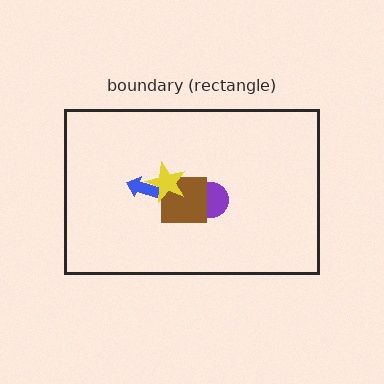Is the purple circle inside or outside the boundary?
Inside.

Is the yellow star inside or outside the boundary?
Inside.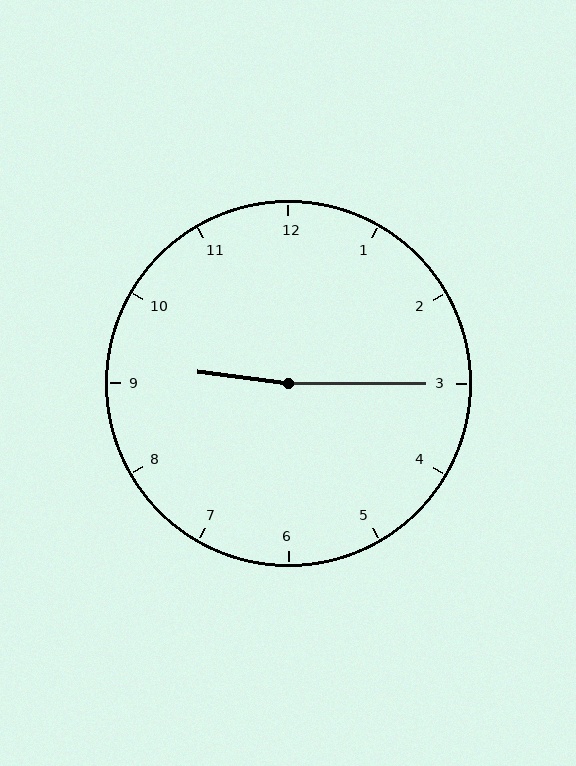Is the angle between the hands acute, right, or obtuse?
It is obtuse.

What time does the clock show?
9:15.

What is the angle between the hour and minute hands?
Approximately 172 degrees.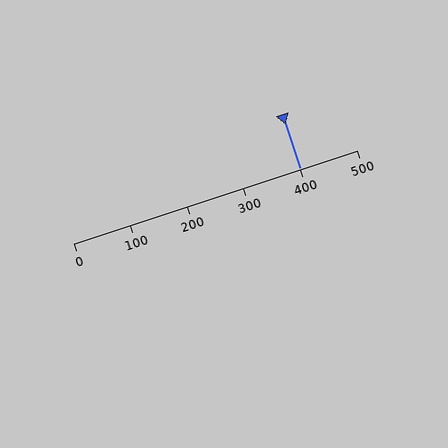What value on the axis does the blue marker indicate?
The marker indicates approximately 400.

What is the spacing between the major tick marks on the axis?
The major ticks are spaced 100 apart.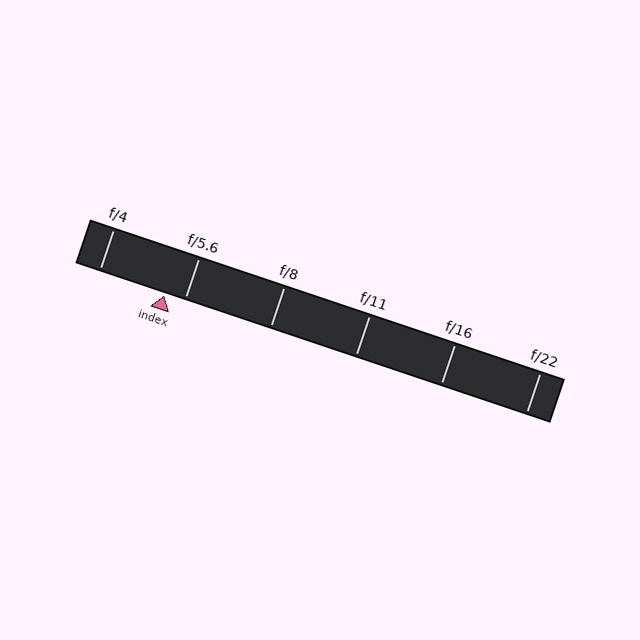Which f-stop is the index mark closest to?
The index mark is closest to f/5.6.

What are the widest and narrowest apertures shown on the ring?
The widest aperture shown is f/4 and the narrowest is f/22.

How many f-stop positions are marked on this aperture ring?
There are 6 f-stop positions marked.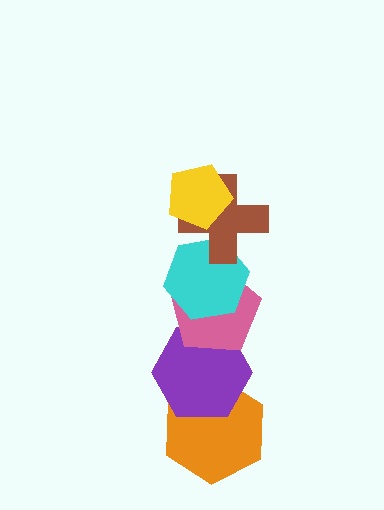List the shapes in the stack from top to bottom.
From top to bottom: the yellow pentagon, the brown cross, the cyan hexagon, the pink pentagon, the purple hexagon, the orange hexagon.